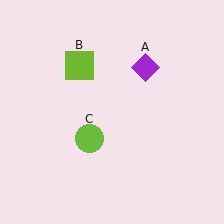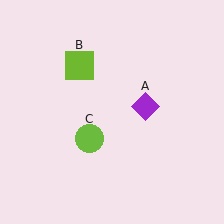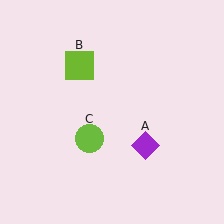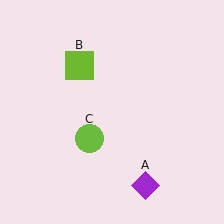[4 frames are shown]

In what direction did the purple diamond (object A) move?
The purple diamond (object A) moved down.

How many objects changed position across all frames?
1 object changed position: purple diamond (object A).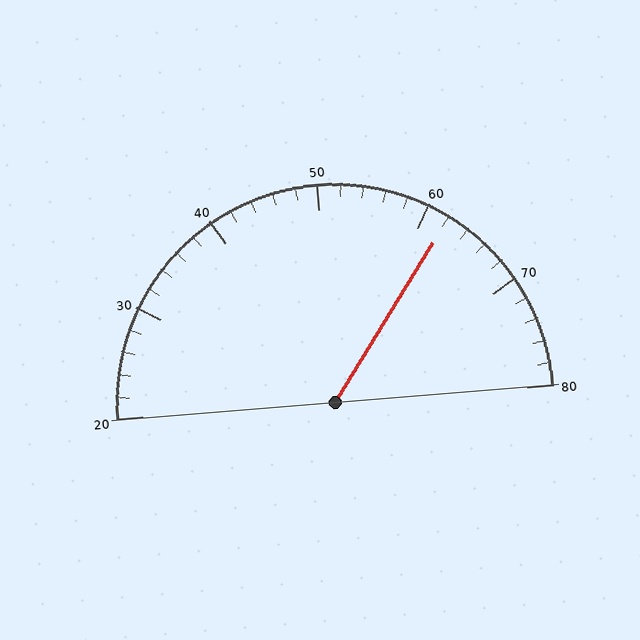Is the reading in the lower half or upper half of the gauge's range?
The reading is in the upper half of the range (20 to 80).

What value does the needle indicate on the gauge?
The needle indicates approximately 62.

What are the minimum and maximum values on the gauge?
The gauge ranges from 20 to 80.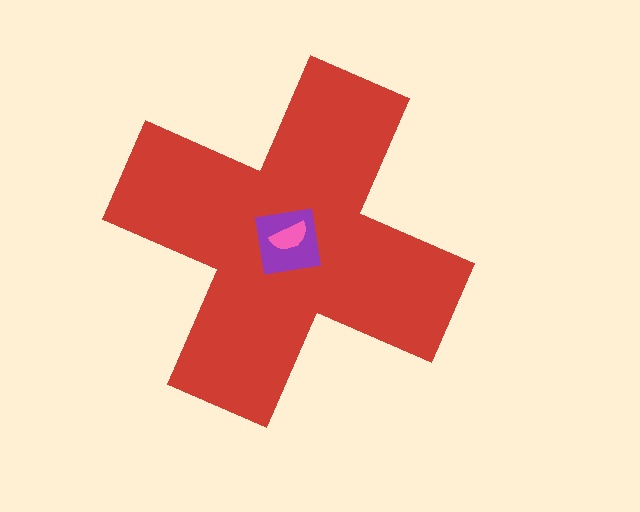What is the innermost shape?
The pink semicircle.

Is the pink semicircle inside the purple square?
Yes.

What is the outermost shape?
The red cross.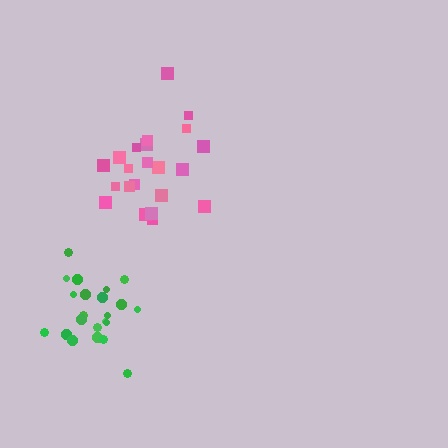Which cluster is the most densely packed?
Green.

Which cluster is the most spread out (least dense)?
Pink.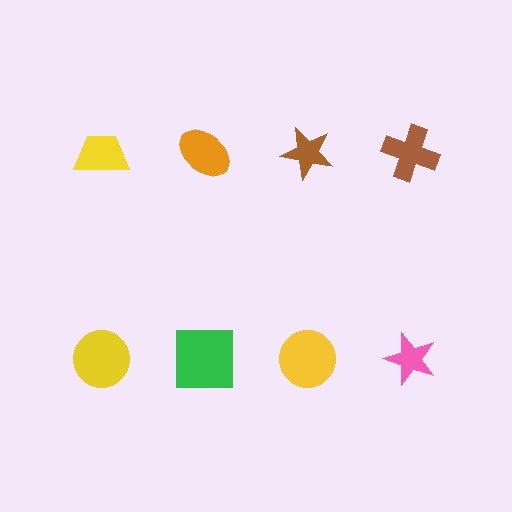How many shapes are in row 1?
4 shapes.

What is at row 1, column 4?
A brown cross.